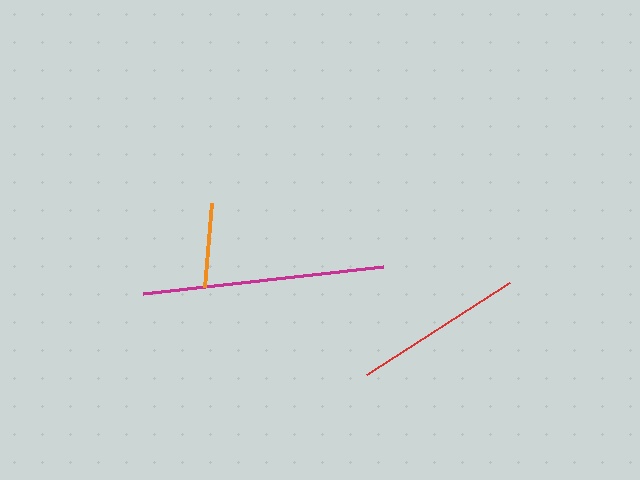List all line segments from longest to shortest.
From longest to shortest: magenta, red, orange.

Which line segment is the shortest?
The orange line is the shortest at approximately 84 pixels.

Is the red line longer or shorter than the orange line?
The red line is longer than the orange line.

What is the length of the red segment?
The red segment is approximately 170 pixels long.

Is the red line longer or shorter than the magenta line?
The magenta line is longer than the red line.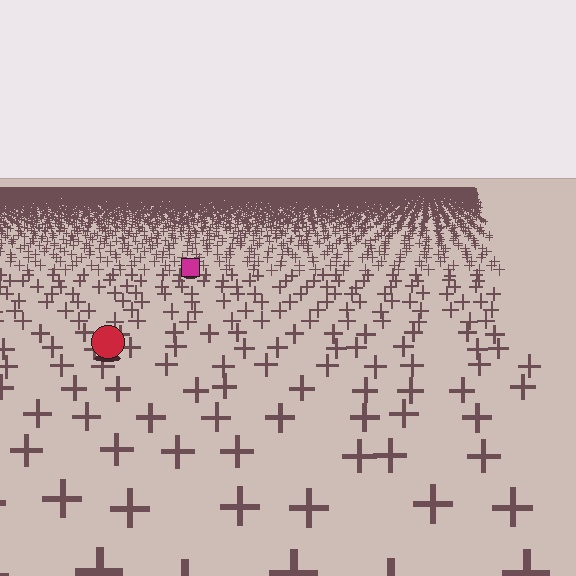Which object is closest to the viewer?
The red circle is closest. The texture marks near it are larger and more spread out.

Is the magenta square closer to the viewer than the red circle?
No. The red circle is closer — you can tell from the texture gradient: the ground texture is coarser near it.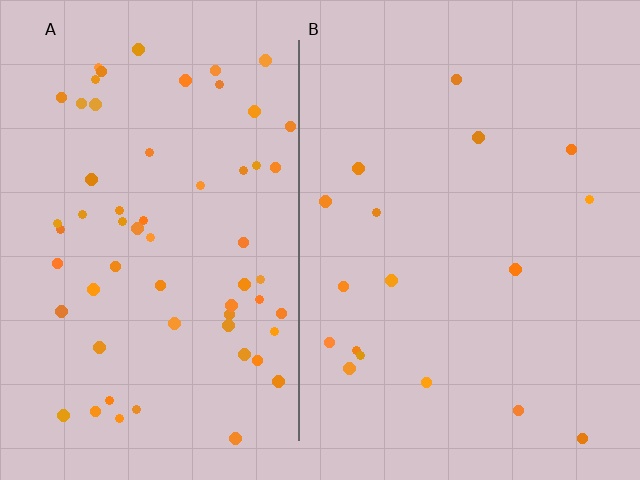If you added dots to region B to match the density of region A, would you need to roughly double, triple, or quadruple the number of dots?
Approximately quadruple.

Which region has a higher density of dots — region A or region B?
A (the left).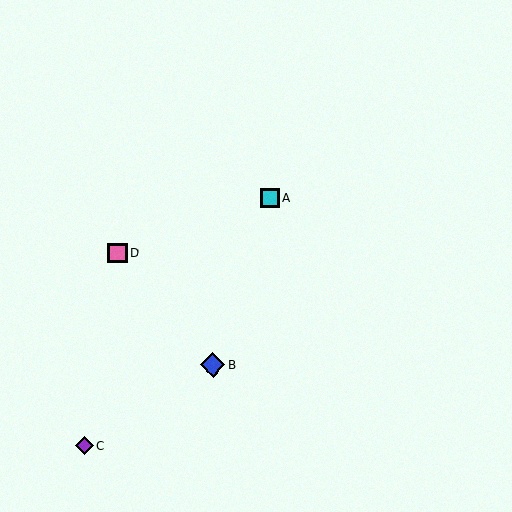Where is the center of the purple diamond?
The center of the purple diamond is at (84, 445).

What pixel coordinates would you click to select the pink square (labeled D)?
Click at (118, 253) to select the pink square D.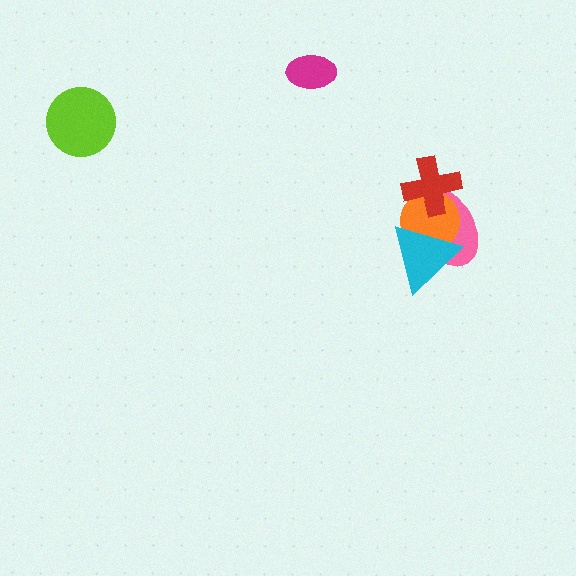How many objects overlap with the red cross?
2 objects overlap with the red cross.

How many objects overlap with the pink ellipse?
3 objects overlap with the pink ellipse.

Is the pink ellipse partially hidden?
Yes, it is partially covered by another shape.